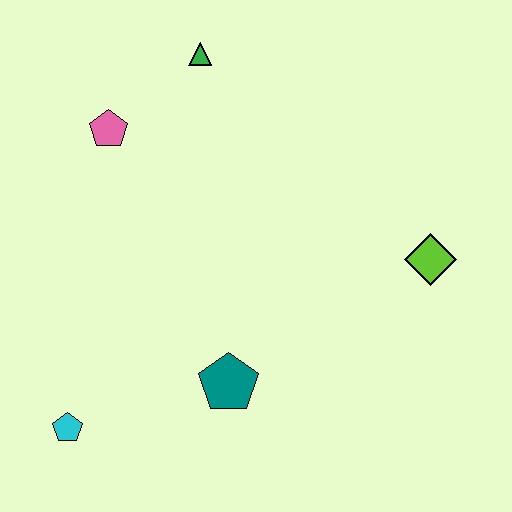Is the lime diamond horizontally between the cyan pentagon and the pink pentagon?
No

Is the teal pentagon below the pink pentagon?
Yes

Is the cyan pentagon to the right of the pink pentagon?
No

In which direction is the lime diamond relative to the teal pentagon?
The lime diamond is to the right of the teal pentagon.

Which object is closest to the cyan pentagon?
The teal pentagon is closest to the cyan pentagon.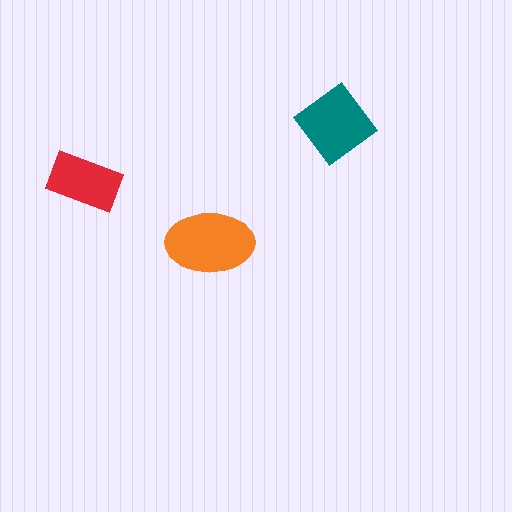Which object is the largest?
The orange ellipse.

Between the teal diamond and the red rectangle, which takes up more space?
The teal diamond.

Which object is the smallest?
The red rectangle.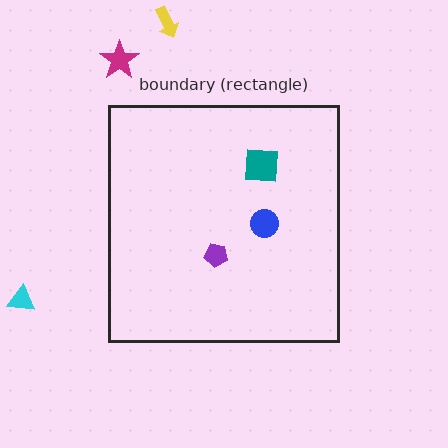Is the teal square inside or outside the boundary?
Inside.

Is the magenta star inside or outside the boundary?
Outside.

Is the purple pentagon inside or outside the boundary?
Inside.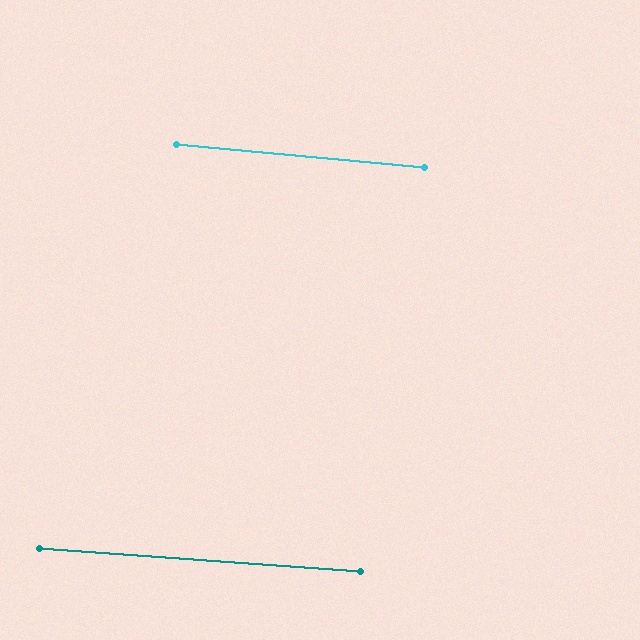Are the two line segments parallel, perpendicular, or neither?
Parallel — their directions differ by only 1.2°.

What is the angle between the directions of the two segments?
Approximately 1 degree.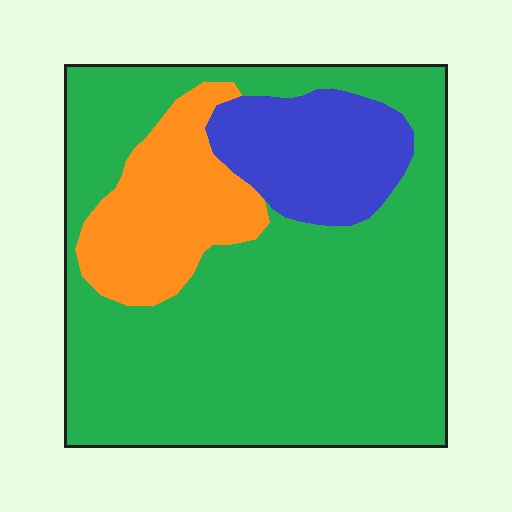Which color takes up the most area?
Green, at roughly 70%.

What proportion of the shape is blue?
Blue takes up about one eighth (1/8) of the shape.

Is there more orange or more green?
Green.